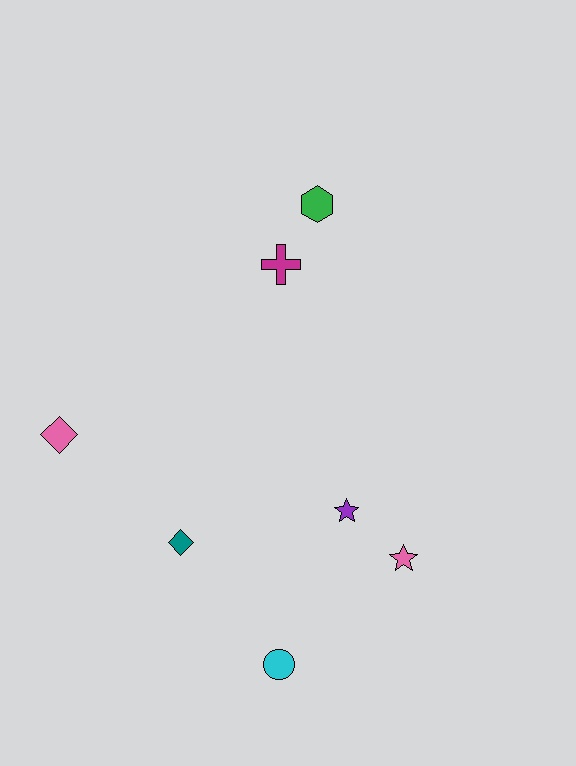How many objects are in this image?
There are 7 objects.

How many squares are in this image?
There are no squares.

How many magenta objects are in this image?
There is 1 magenta object.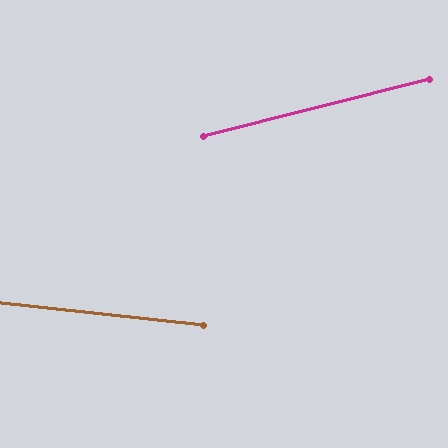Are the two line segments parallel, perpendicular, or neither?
Neither parallel nor perpendicular — they differ by about 20°.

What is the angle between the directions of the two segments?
Approximately 20 degrees.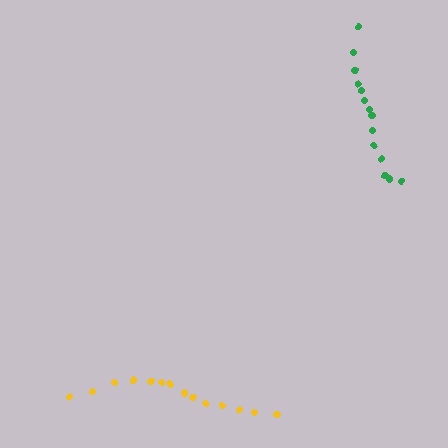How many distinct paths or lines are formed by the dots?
There are 2 distinct paths.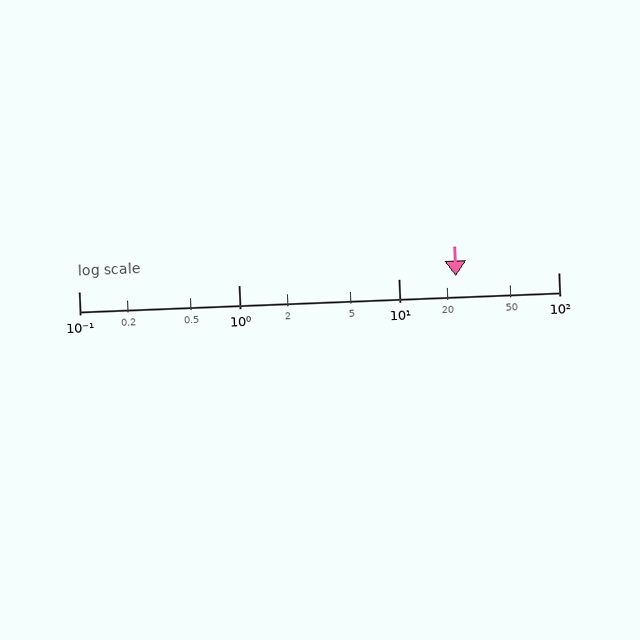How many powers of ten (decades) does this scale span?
The scale spans 3 decades, from 0.1 to 100.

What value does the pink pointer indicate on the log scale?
The pointer indicates approximately 23.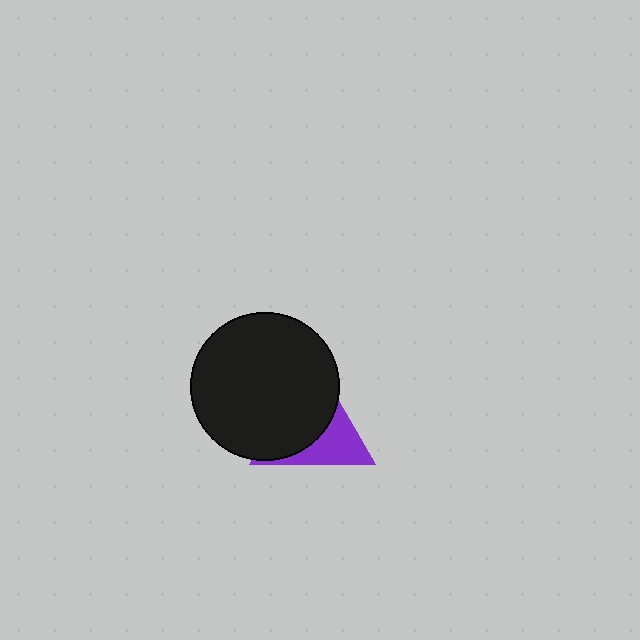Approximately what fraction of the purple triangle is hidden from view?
Roughly 61% of the purple triangle is hidden behind the black circle.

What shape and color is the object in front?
The object in front is a black circle.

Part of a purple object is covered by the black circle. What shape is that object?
It is a triangle.